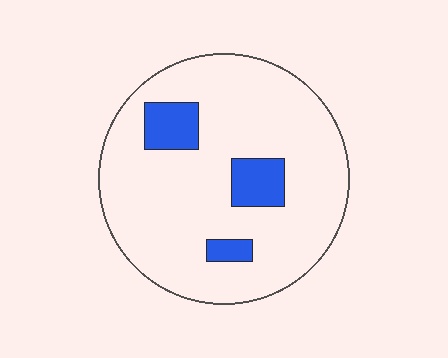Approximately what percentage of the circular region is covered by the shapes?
Approximately 15%.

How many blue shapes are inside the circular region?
3.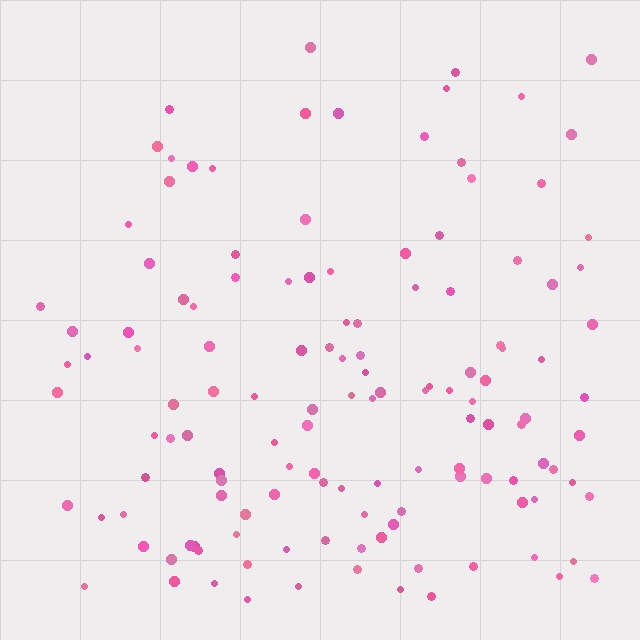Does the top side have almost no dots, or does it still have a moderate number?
Still a moderate number, just noticeably fewer than the bottom.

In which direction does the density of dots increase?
From top to bottom, with the bottom side densest.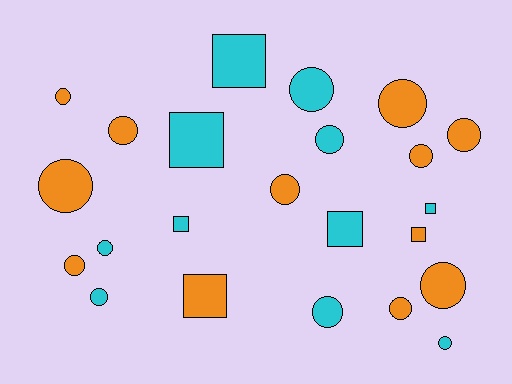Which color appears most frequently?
Orange, with 12 objects.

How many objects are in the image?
There are 23 objects.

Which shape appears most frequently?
Circle, with 16 objects.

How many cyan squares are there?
There are 5 cyan squares.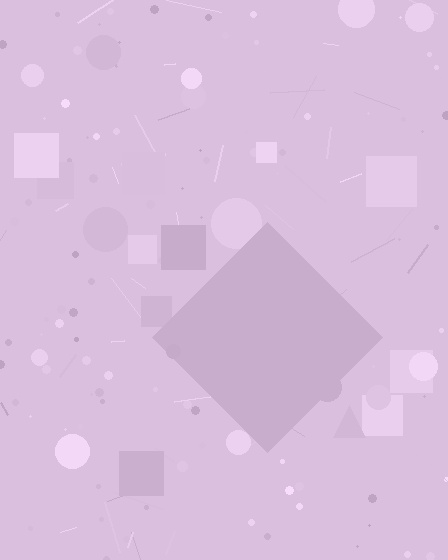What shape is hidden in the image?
A diamond is hidden in the image.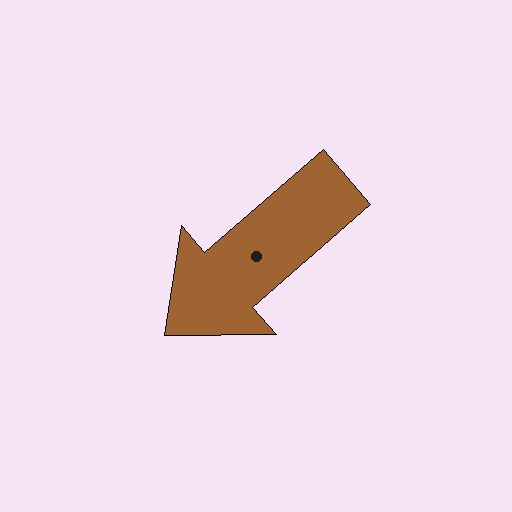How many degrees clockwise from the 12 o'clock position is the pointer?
Approximately 229 degrees.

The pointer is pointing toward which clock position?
Roughly 8 o'clock.